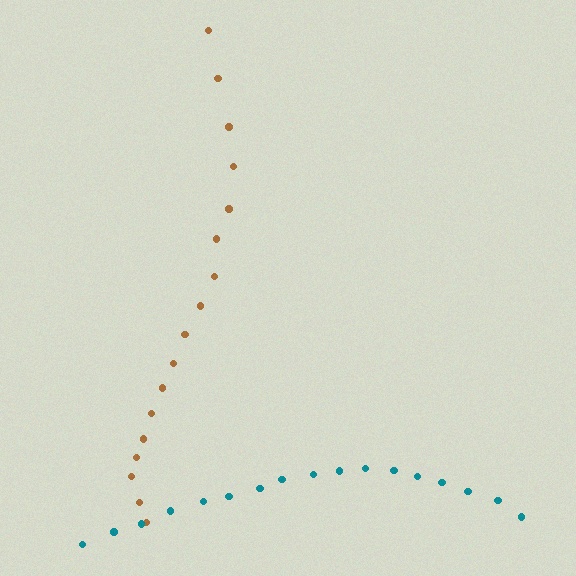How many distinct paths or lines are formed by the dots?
There are 2 distinct paths.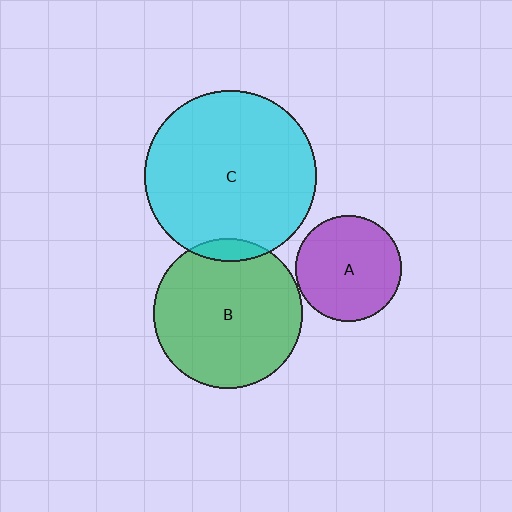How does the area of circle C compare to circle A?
Approximately 2.6 times.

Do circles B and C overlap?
Yes.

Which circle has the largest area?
Circle C (cyan).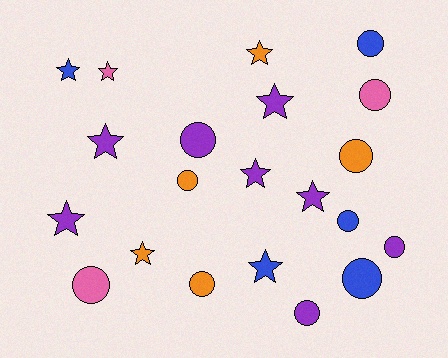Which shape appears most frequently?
Circle, with 11 objects.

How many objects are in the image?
There are 21 objects.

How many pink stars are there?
There is 1 pink star.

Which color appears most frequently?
Purple, with 8 objects.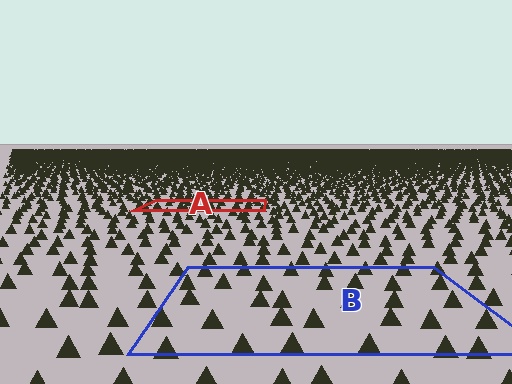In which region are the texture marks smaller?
The texture marks are smaller in region A, because it is farther away.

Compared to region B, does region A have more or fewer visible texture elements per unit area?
Region A has more texture elements per unit area — they are packed more densely because it is farther away.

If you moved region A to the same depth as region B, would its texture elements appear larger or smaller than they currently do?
They would appear larger. At a closer depth, the same texture elements are projected at a bigger on-screen size.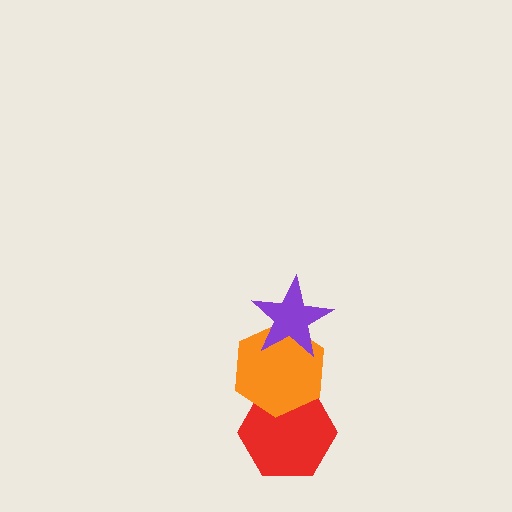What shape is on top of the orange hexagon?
The purple star is on top of the orange hexagon.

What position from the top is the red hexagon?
The red hexagon is 3rd from the top.